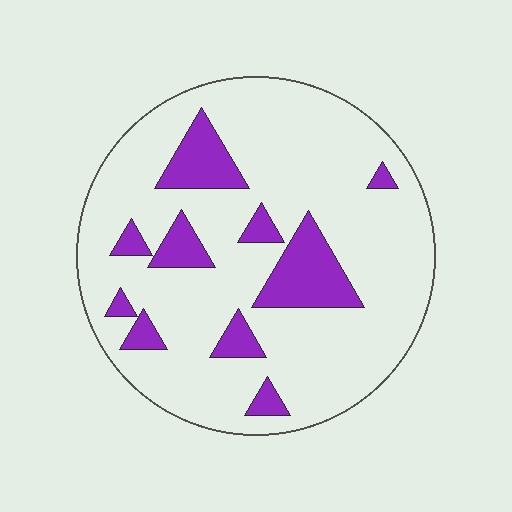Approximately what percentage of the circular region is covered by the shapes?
Approximately 20%.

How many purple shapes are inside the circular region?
10.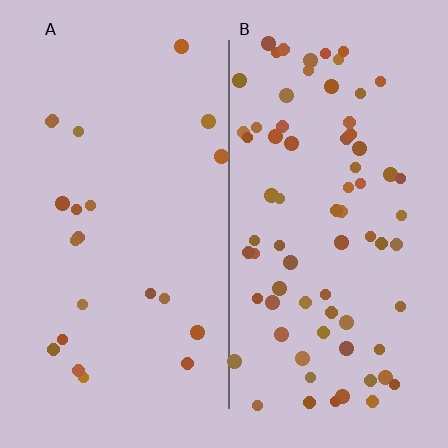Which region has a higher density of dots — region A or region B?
B (the right).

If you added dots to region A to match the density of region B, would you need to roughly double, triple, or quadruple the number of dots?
Approximately triple.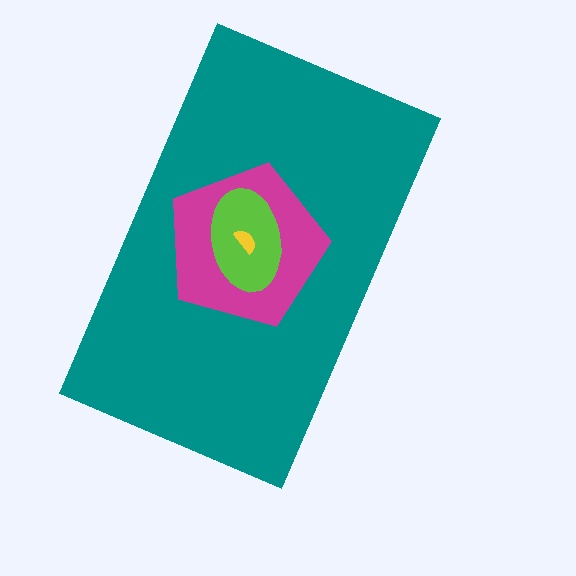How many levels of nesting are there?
4.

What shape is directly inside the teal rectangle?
The magenta pentagon.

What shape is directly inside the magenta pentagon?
The lime ellipse.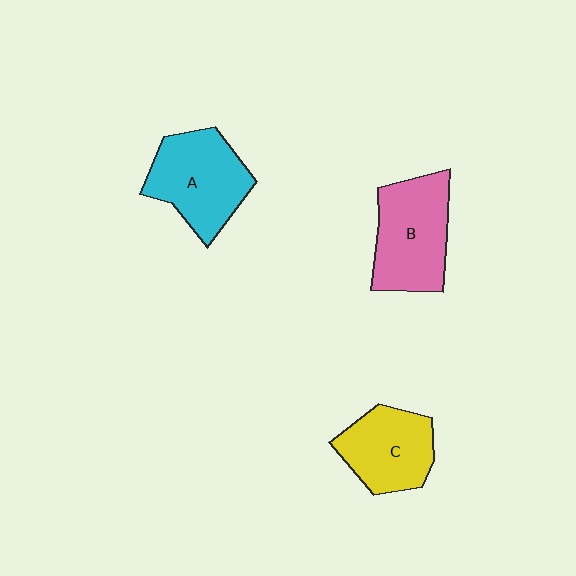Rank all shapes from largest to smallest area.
From largest to smallest: B (pink), A (cyan), C (yellow).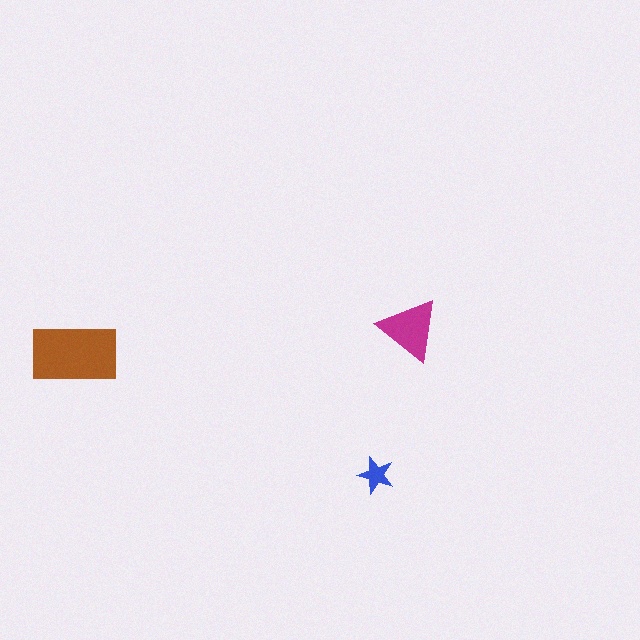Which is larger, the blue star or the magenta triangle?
The magenta triangle.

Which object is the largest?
The brown rectangle.